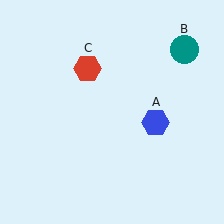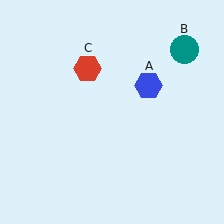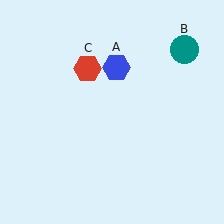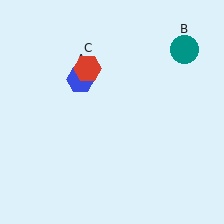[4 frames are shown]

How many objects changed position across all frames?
1 object changed position: blue hexagon (object A).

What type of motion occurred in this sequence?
The blue hexagon (object A) rotated counterclockwise around the center of the scene.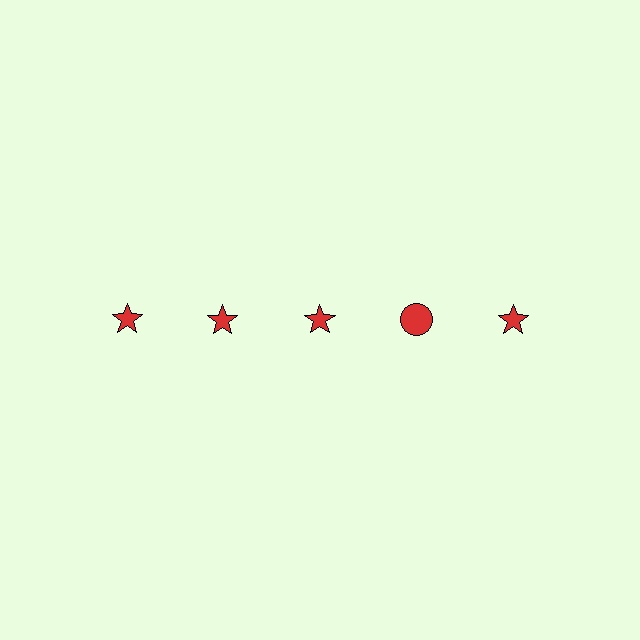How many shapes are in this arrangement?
There are 5 shapes arranged in a grid pattern.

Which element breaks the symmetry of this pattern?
The red circle in the top row, second from right column breaks the symmetry. All other shapes are red stars.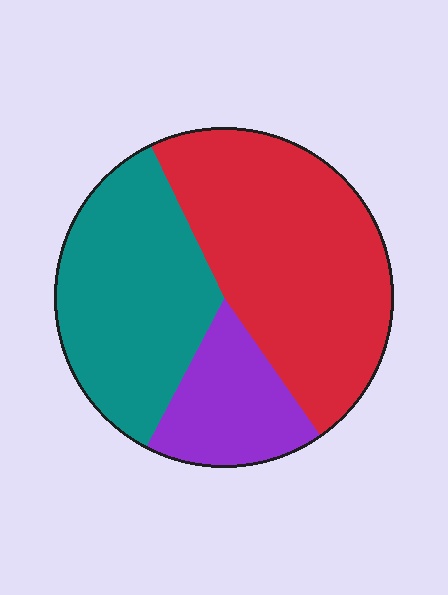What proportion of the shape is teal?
Teal covers 35% of the shape.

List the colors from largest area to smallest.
From largest to smallest: red, teal, purple.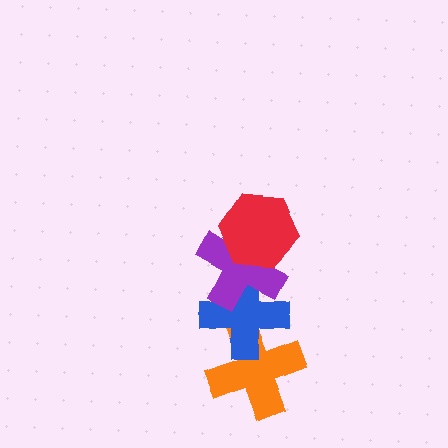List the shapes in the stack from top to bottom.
From top to bottom: the red hexagon, the purple cross, the blue cross, the orange cross.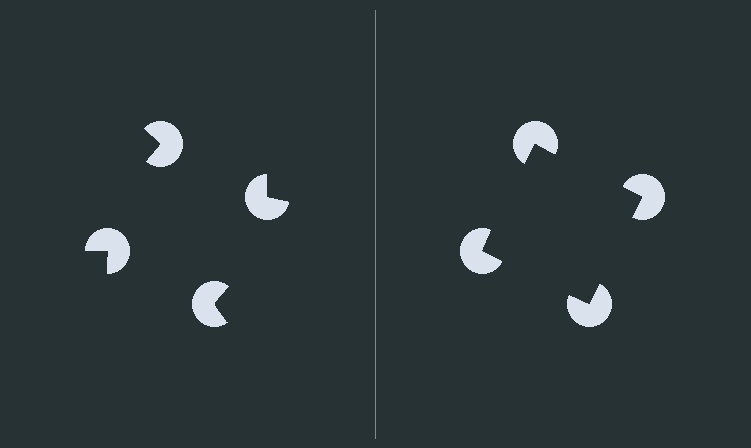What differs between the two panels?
The pac-man discs are positioned identically on both sides; only the wedge orientations differ. On the right they align to a square; on the left they are misaligned.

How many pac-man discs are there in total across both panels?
8 — 4 on each side.